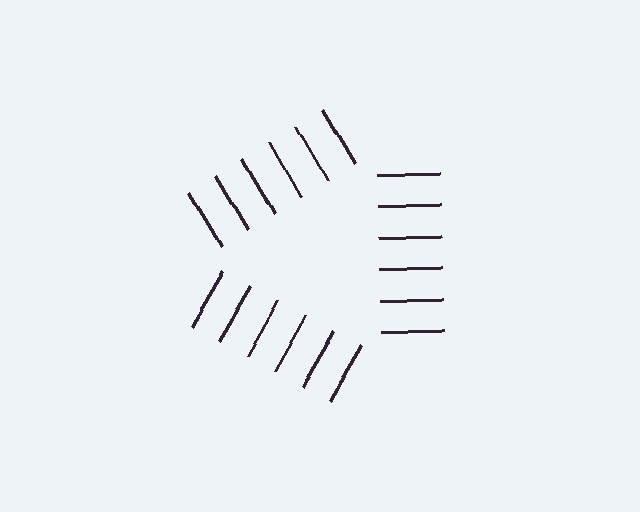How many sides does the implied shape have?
3 sides — the line-ends trace a triangle.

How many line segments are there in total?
18 — 6 along each of the 3 edges.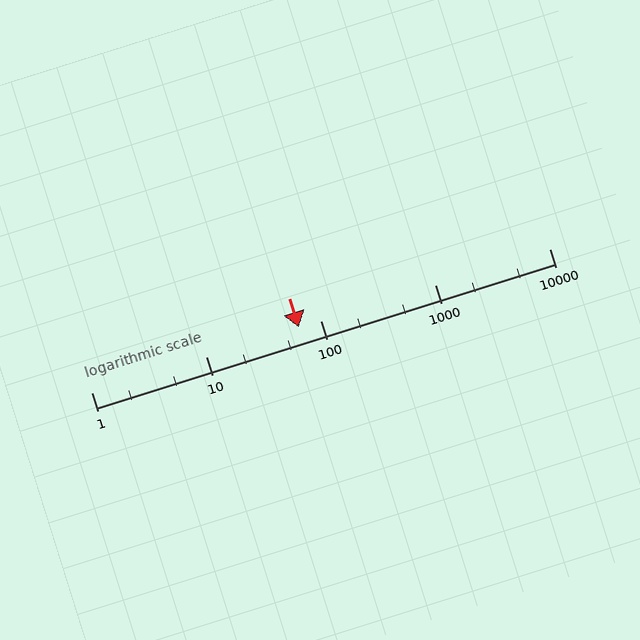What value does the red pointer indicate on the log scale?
The pointer indicates approximately 65.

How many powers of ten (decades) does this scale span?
The scale spans 4 decades, from 1 to 10000.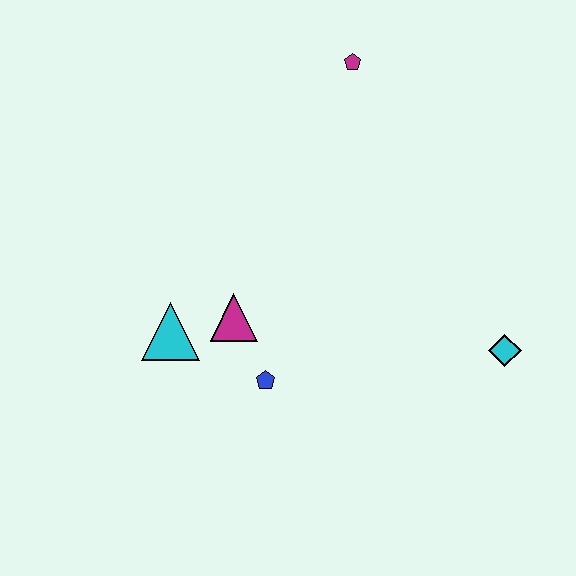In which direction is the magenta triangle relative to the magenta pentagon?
The magenta triangle is below the magenta pentagon.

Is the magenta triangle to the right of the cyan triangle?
Yes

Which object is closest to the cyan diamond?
The blue pentagon is closest to the cyan diamond.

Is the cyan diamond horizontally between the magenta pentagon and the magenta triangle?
No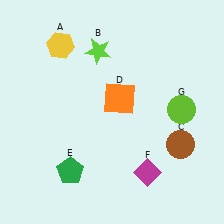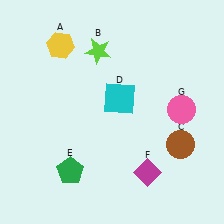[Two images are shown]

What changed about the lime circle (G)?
In Image 1, G is lime. In Image 2, it changed to pink.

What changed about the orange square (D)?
In Image 1, D is orange. In Image 2, it changed to cyan.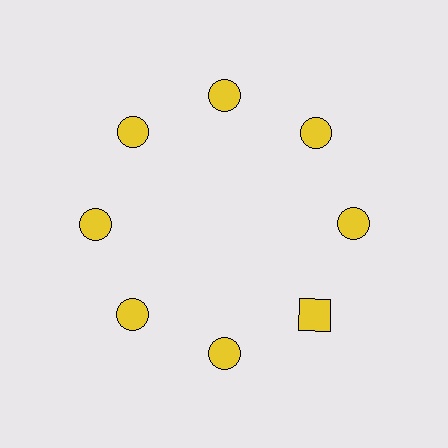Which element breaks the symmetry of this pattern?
The yellow square at roughly the 4 o'clock position breaks the symmetry. All other shapes are yellow circles.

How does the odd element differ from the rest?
It has a different shape: square instead of circle.